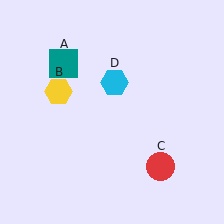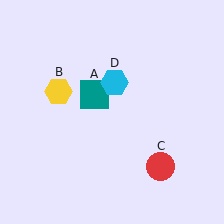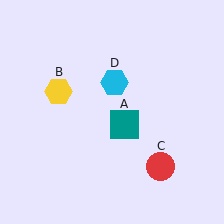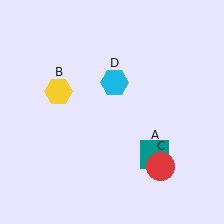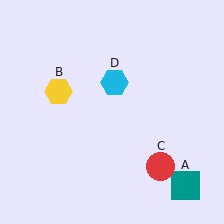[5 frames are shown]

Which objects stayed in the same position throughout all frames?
Yellow hexagon (object B) and red circle (object C) and cyan hexagon (object D) remained stationary.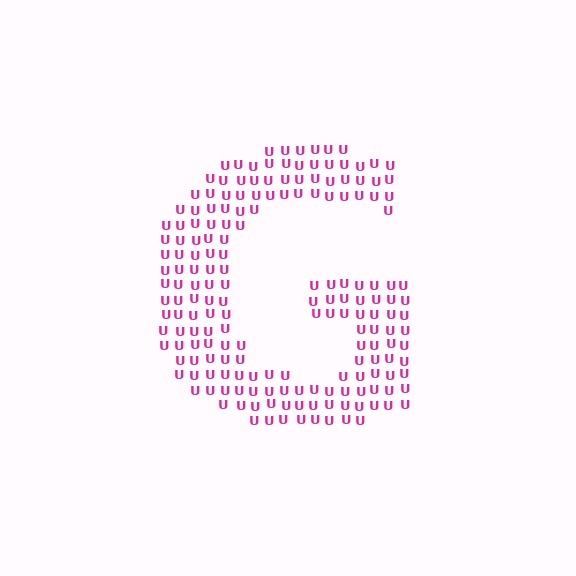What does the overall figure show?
The overall figure shows the letter G.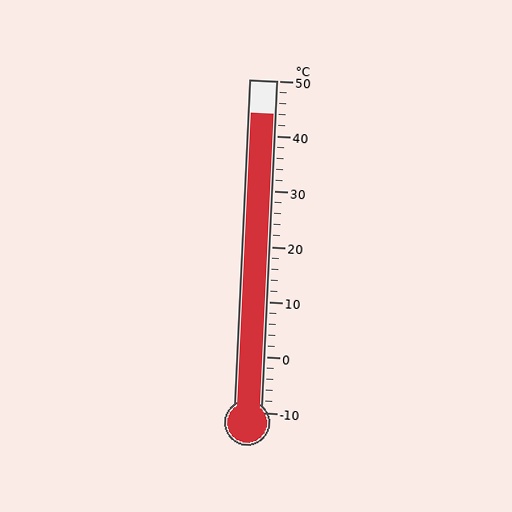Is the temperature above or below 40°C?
The temperature is above 40°C.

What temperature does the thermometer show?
The thermometer shows approximately 44°C.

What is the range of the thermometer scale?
The thermometer scale ranges from -10°C to 50°C.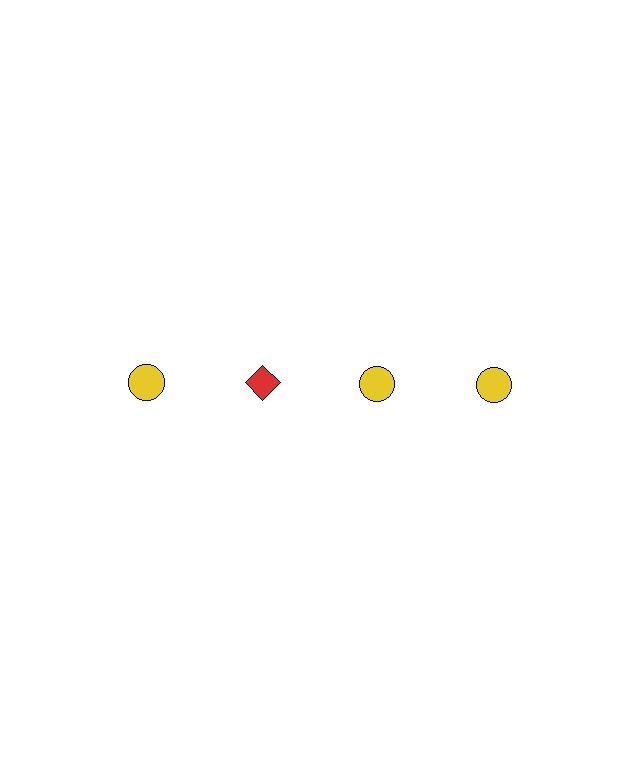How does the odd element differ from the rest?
It differs in both color (red instead of yellow) and shape (diamond instead of circle).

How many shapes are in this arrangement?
There are 4 shapes arranged in a grid pattern.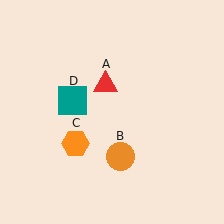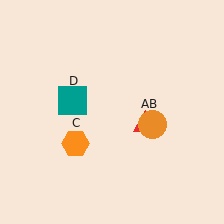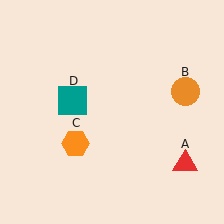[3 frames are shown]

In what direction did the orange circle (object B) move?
The orange circle (object B) moved up and to the right.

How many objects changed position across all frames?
2 objects changed position: red triangle (object A), orange circle (object B).